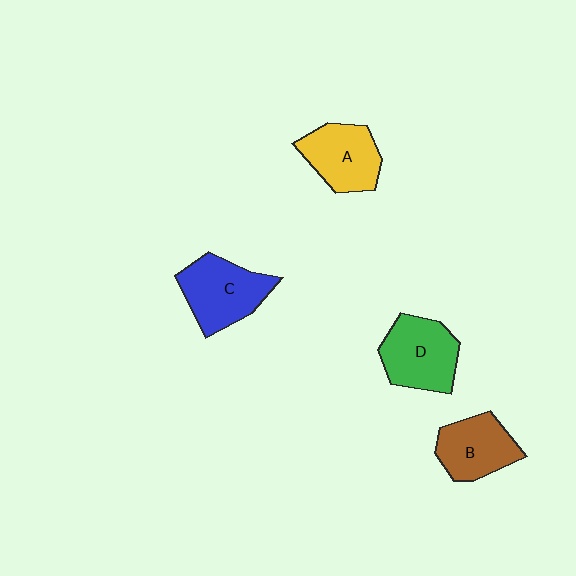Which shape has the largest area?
Shape C (blue).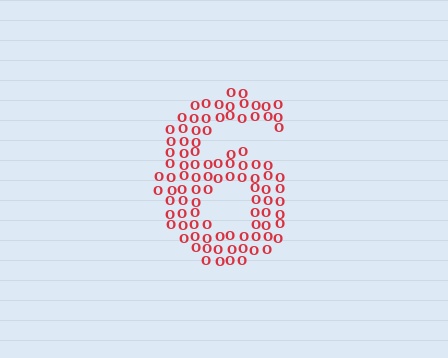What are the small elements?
The small elements are letter O's.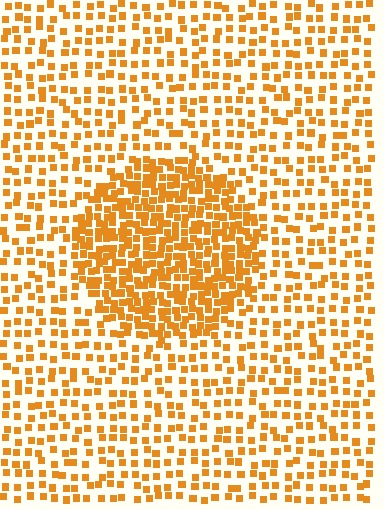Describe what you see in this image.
The image contains small orange elements arranged at two different densities. A circle-shaped region is visible where the elements are more densely packed than the surrounding area.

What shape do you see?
I see a circle.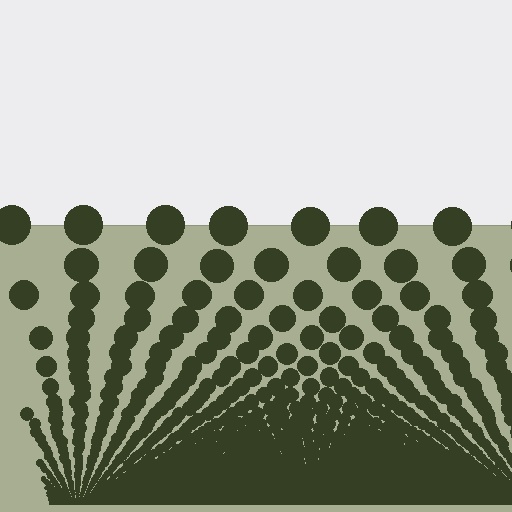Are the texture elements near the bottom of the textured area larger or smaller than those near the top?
Smaller. The gradient is inverted — elements near the bottom are smaller and denser.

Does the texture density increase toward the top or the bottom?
Density increases toward the bottom.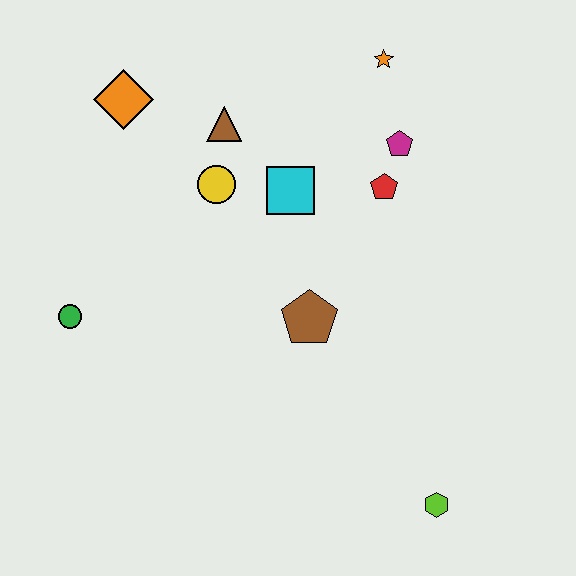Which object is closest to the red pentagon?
The magenta pentagon is closest to the red pentagon.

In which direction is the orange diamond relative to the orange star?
The orange diamond is to the left of the orange star.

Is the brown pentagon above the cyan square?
No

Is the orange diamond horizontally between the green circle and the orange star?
Yes